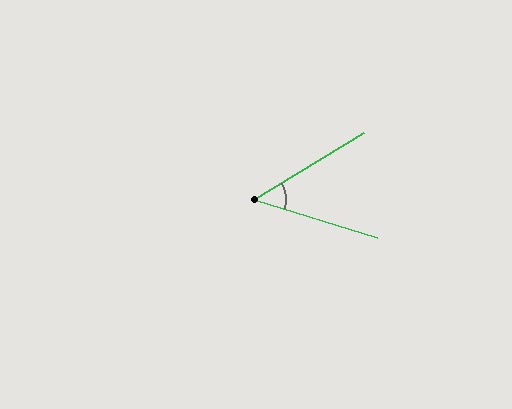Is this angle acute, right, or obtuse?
It is acute.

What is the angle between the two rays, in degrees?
Approximately 48 degrees.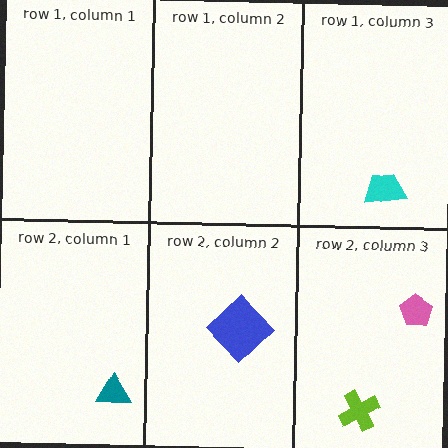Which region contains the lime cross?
The row 2, column 3 region.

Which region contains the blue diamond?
The row 2, column 2 region.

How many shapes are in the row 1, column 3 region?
1.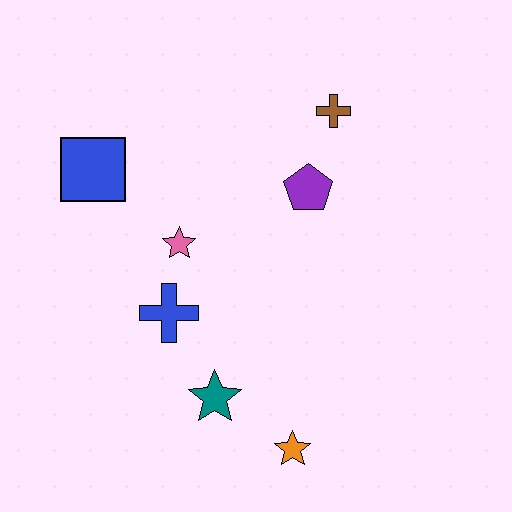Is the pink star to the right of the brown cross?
No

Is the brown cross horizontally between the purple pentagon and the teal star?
No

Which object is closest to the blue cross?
The pink star is closest to the blue cross.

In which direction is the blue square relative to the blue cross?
The blue square is above the blue cross.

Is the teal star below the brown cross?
Yes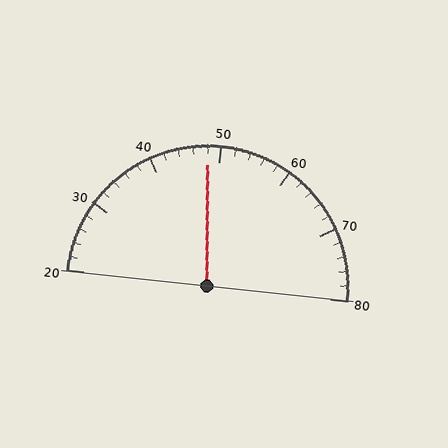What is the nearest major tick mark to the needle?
The nearest major tick mark is 50.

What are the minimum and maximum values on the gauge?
The gauge ranges from 20 to 80.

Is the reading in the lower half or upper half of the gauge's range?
The reading is in the lower half of the range (20 to 80).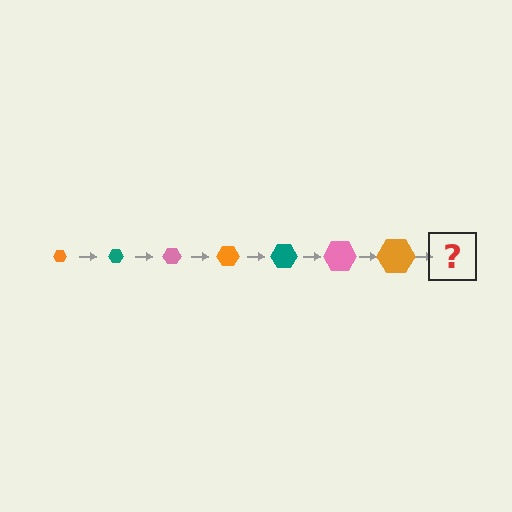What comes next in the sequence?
The next element should be a teal hexagon, larger than the previous one.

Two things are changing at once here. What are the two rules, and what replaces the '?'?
The two rules are that the hexagon grows larger each step and the color cycles through orange, teal, and pink. The '?' should be a teal hexagon, larger than the previous one.